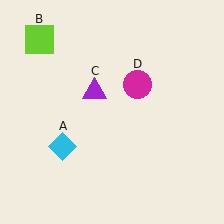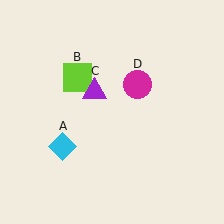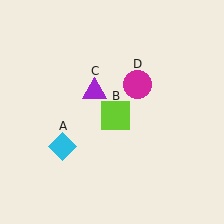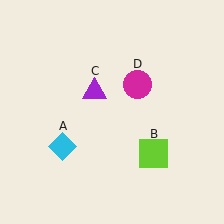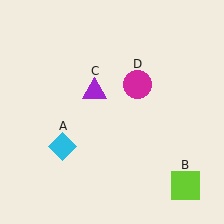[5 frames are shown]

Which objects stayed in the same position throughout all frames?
Cyan diamond (object A) and purple triangle (object C) and magenta circle (object D) remained stationary.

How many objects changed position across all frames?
1 object changed position: lime square (object B).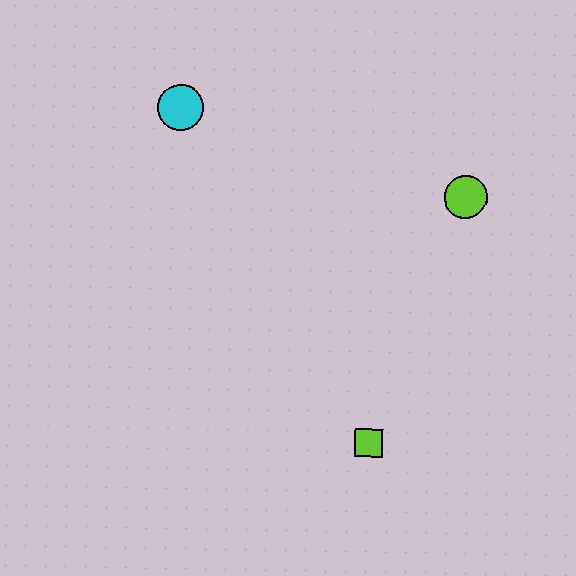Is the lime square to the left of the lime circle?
Yes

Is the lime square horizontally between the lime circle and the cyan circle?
Yes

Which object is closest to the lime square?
The lime circle is closest to the lime square.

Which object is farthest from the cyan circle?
The lime square is farthest from the cyan circle.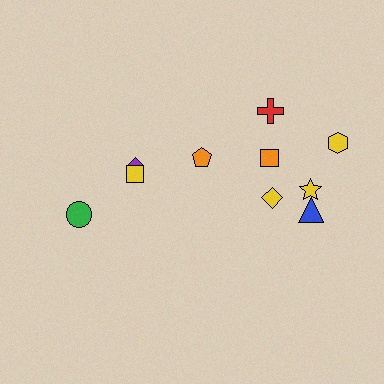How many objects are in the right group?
There are 7 objects.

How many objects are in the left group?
There are 3 objects.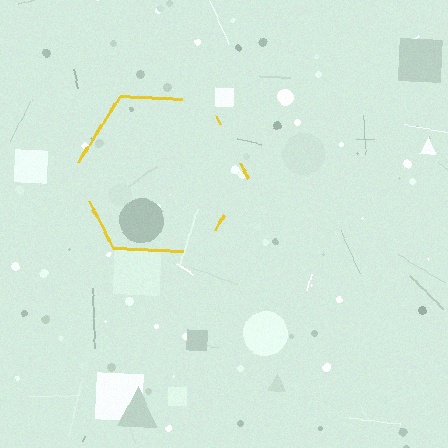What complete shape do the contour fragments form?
The contour fragments form a hexagon.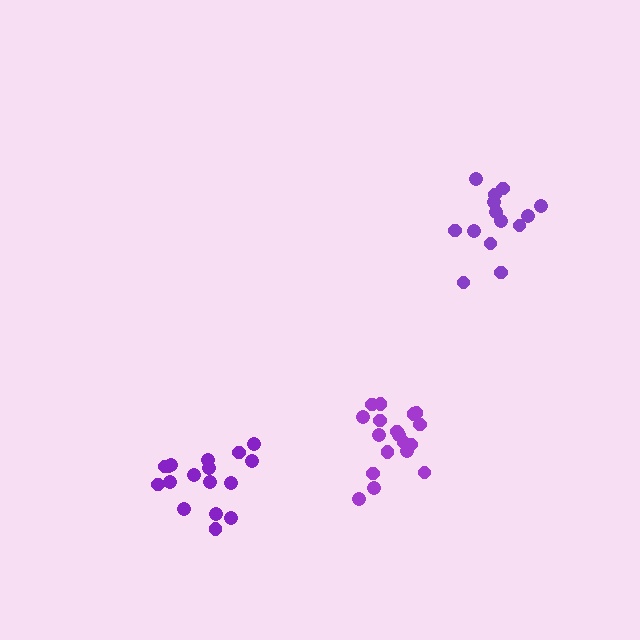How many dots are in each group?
Group 1: 17 dots, Group 2: 18 dots, Group 3: 14 dots (49 total).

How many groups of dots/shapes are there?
There are 3 groups.